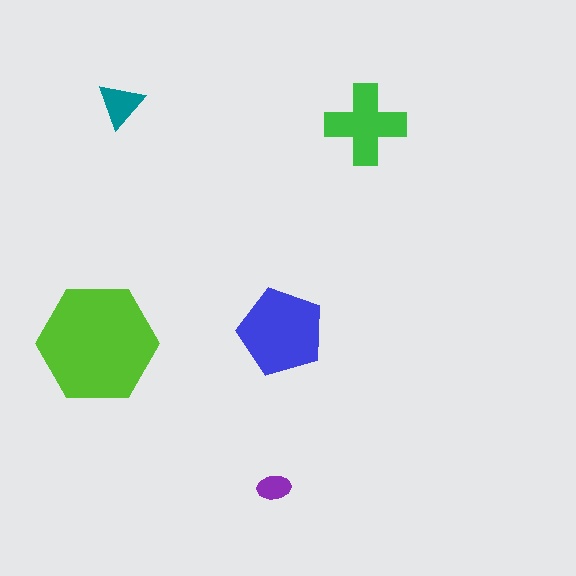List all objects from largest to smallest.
The lime hexagon, the blue pentagon, the green cross, the teal triangle, the purple ellipse.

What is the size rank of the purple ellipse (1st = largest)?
5th.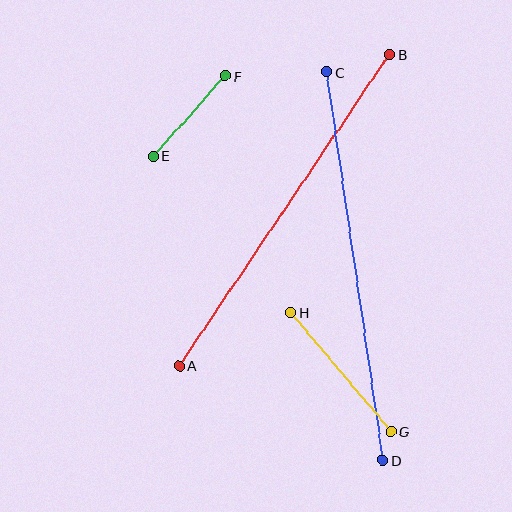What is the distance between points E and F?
The distance is approximately 108 pixels.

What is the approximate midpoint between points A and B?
The midpoint is at approximately (284, 210) pixels.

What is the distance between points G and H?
The distance is approximately 156 pixels.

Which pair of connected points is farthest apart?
Points C and D are farthest apart.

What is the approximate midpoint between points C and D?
The midpoint is at approximately (355, 266) pixels.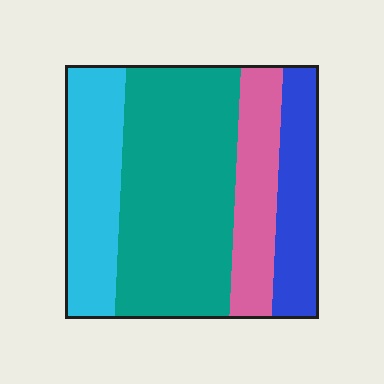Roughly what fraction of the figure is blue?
Blue takes up about one sixth (1/6) of the figure.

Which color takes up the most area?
Teal, at roughly 45%.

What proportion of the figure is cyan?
Cyan takes up between a sixth and a third of the figure.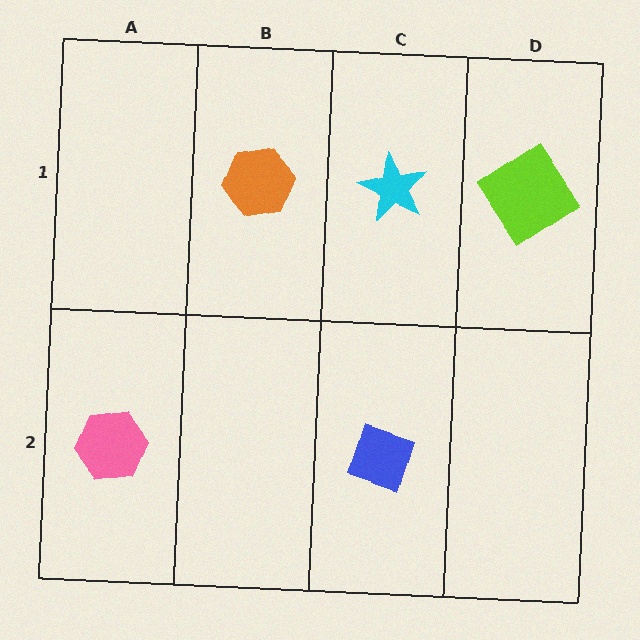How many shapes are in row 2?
2 shapes.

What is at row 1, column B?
An orange hexagon.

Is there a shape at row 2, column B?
No, that cell is empty.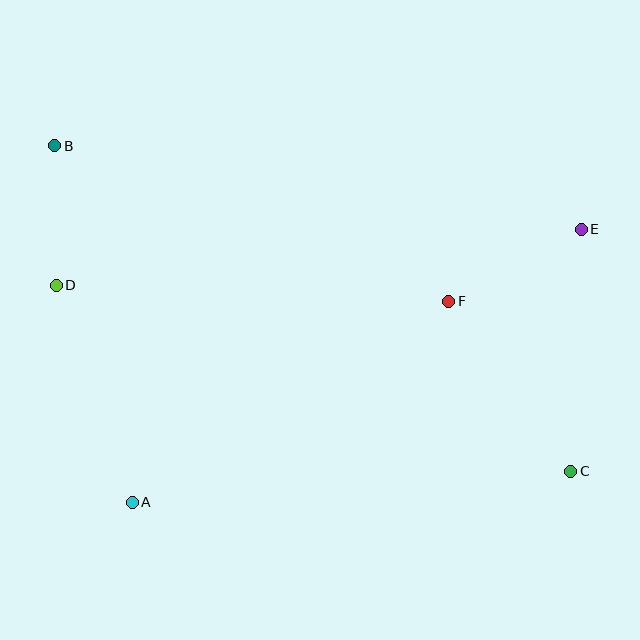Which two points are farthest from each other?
Points B and C are farthest from each other.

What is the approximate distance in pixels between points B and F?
The distance between B and F is approximately 424 pixels.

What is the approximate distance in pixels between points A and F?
The distance between A and F is approximately 375 pixels.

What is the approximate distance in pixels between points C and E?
The distance between C and E is approximately 242 pixels.